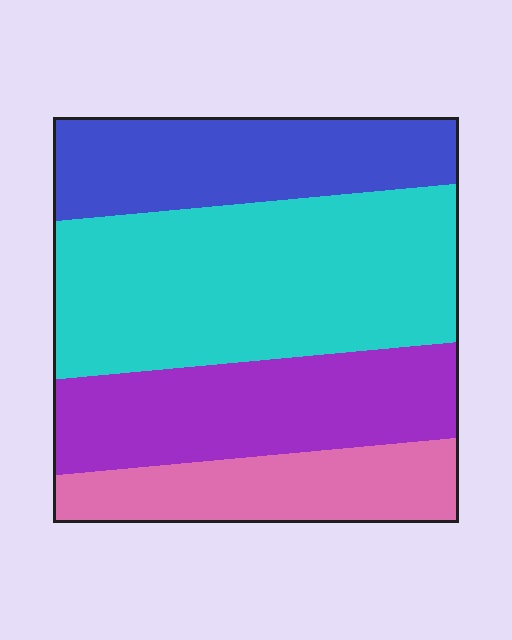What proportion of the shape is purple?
Purple takes up about one quarter (1/4) of the shape.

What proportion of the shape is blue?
Blue covers about 20% of the shape.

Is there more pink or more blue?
Blue.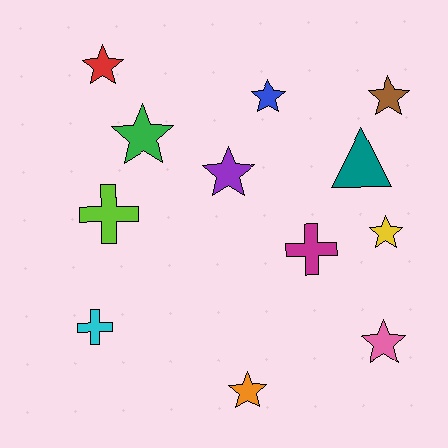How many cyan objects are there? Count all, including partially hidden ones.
There is 1 cyan object.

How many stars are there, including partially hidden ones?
There are 8 stars.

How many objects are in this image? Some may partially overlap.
There are 12 objects.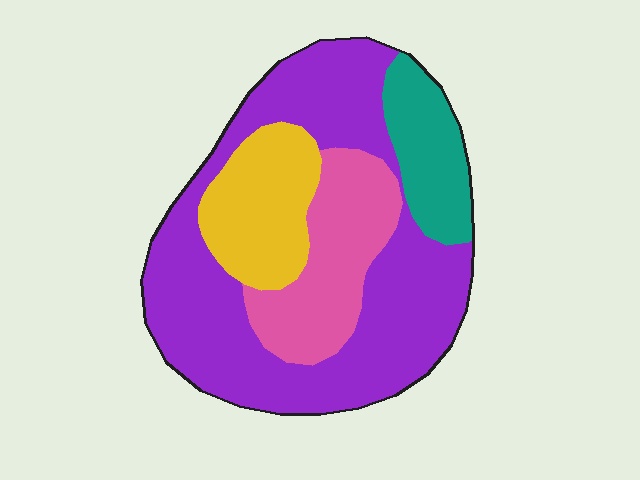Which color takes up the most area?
Purple, at roughly 55%.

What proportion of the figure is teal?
Teal covers 12% of the figure.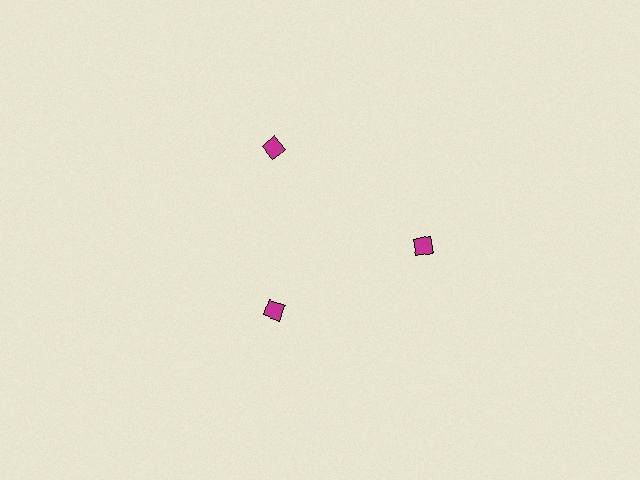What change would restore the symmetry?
The symmetry would be restored by moving it outward, back onto the ring so that all 3 diamonds sit at equal angles and equal distance from the center.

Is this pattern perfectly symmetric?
No. The 3 magenta diamonds are arranged in a ring, but one element near the 7 o'clock position is pulled inward toward the center, breaking the 3-fold rotational symmetry.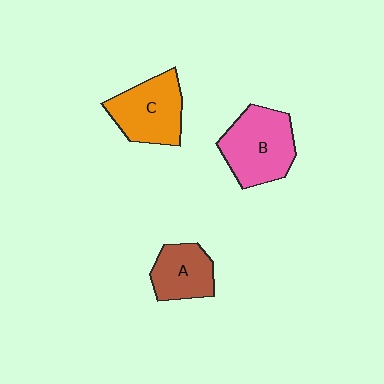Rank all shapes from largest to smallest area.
From largest to smallest: B (pink), C (orange), A (brown).